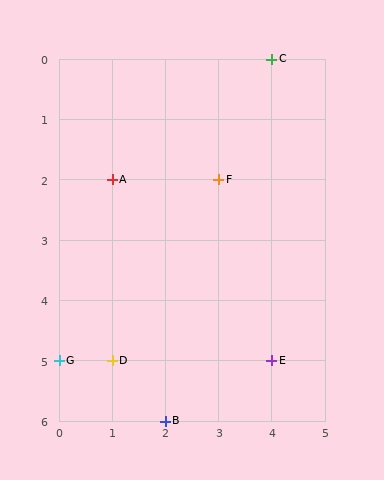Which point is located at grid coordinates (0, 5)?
Point G is at (0, 5).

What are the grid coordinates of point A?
Point A is at grid coordinates (1, 2).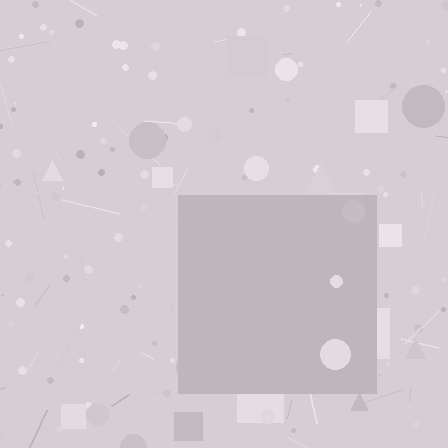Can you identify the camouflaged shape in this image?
The camouflaged shape is a square.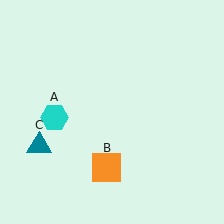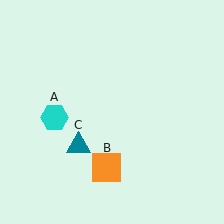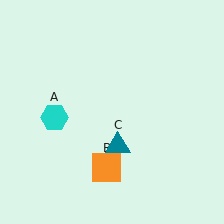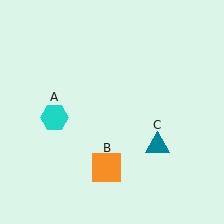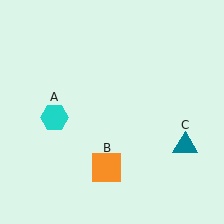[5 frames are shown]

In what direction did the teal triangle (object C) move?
The teal triangle (object C) moved right.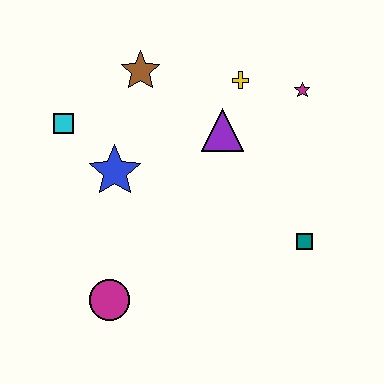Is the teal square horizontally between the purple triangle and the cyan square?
No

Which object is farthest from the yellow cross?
The magenta circle is farthest from the yellow cross.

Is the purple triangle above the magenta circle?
Yes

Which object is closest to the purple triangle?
The yellow cross is closest to the purple triangle.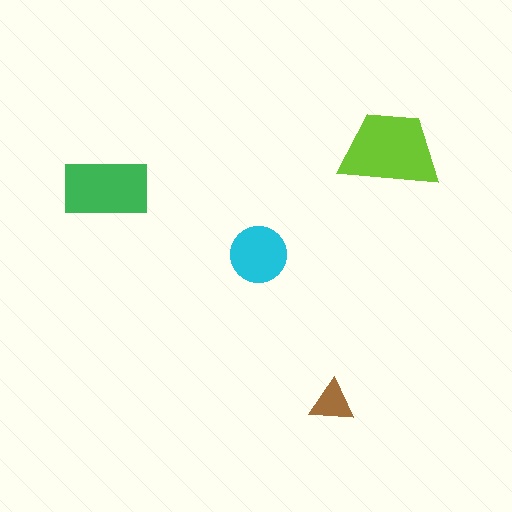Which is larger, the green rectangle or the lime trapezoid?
The lime trapezoid.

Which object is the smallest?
The brown triangle.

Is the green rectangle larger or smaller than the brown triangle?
Larger.